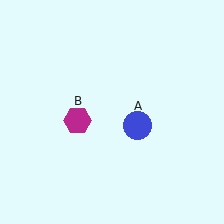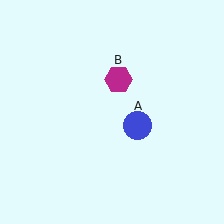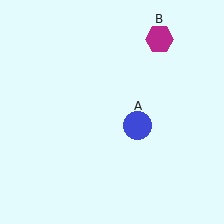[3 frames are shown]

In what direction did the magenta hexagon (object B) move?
The magenta hexagon (object B) moved up and to the right.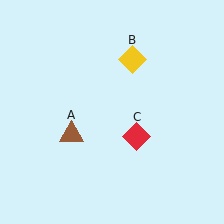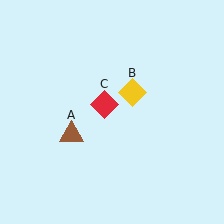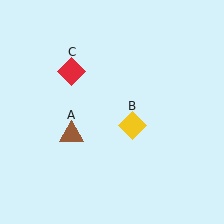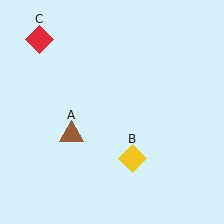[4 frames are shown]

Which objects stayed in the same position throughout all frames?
Brown triangle (object A) remained stationary.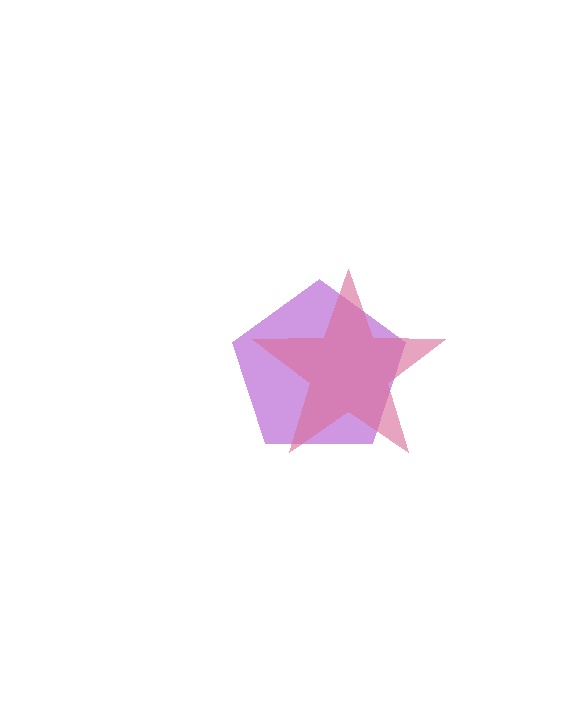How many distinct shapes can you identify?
There are 2 distinct shapes: a purple pentagon, a pink star.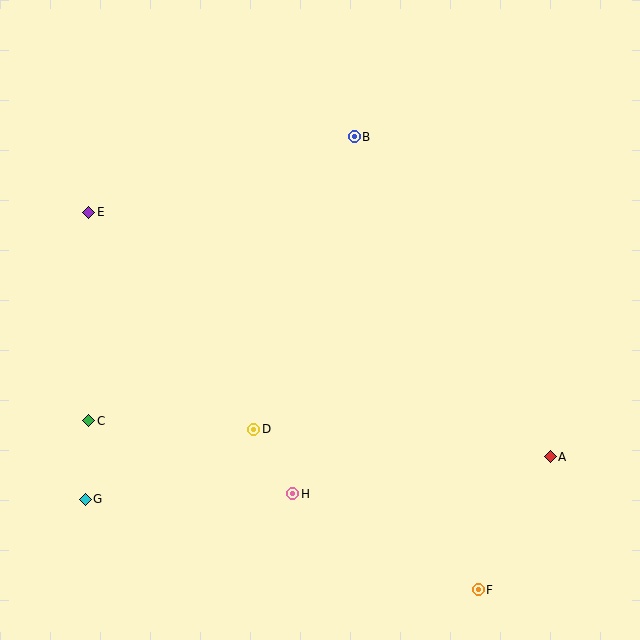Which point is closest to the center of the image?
Point D at (254, 429) is closest to the center.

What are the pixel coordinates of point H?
Point H is at (293, 494).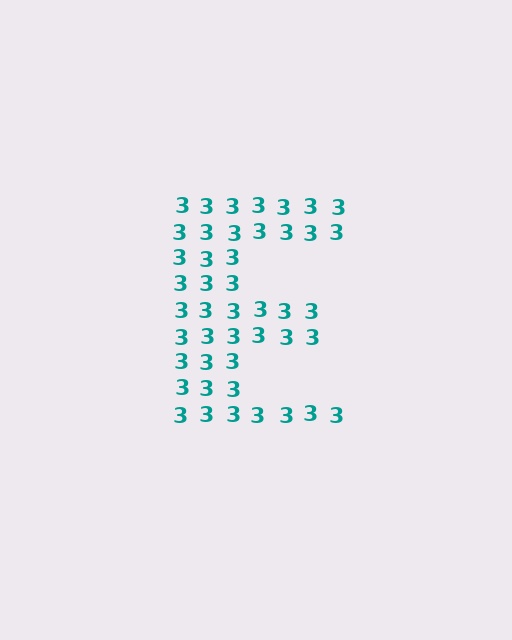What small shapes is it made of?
It is made of small digit 3's.